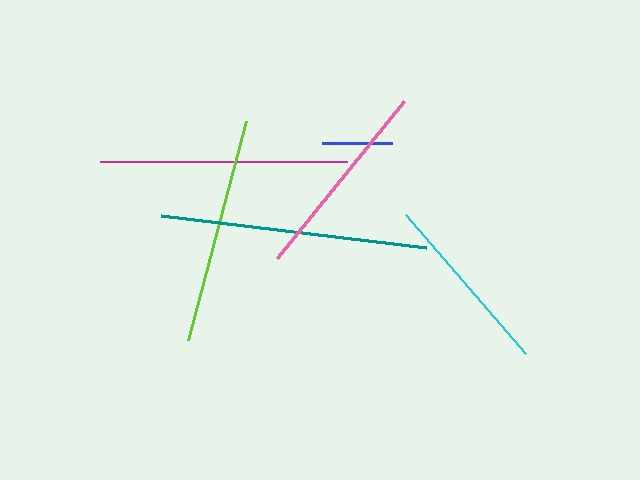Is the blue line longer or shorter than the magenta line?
The magenta line is longer than the blue line.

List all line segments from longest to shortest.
From longest to shortest: teal, magenta, lime, pink, cyan, blue.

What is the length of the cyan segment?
The cyan segment is approximately 184 pixels long.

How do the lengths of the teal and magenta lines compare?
The teal and magenta lines are approximately the same length.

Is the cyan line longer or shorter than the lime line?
The lime line is longer than the cyan line.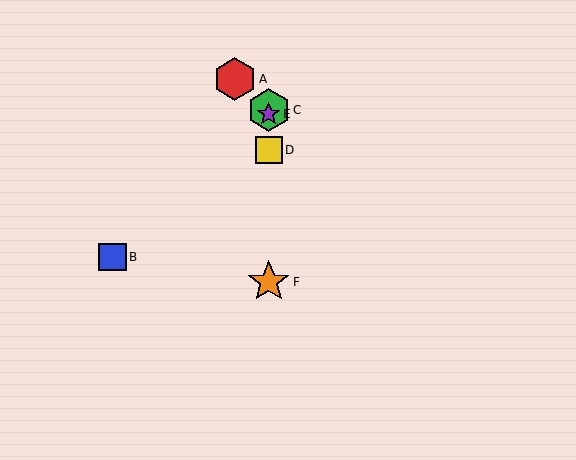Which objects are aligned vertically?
Objects C, D, E, F are aligned vertically.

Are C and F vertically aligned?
Yes, both are at x≈269.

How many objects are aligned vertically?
4 objects (C, D, E, F) are aligned vertically.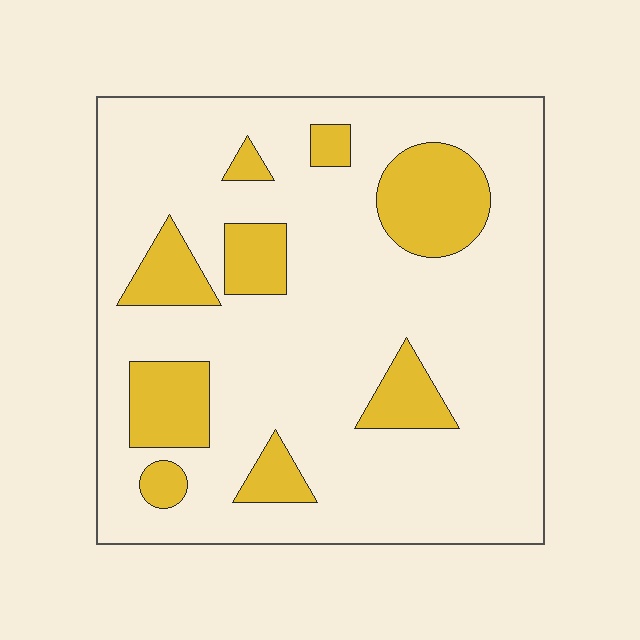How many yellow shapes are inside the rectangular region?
9.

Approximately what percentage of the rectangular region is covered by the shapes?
Approximately 20%.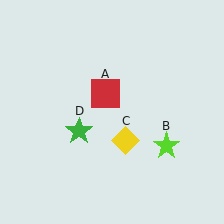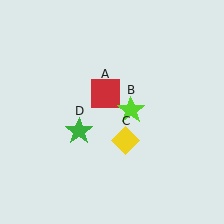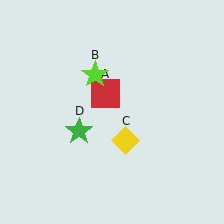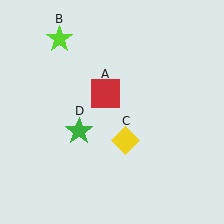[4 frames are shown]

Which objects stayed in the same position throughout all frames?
Red square (object A) and yellow diamond (object C) and green star (object D) remained stationary.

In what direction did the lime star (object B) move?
The lime star (object B) moved up and to the left.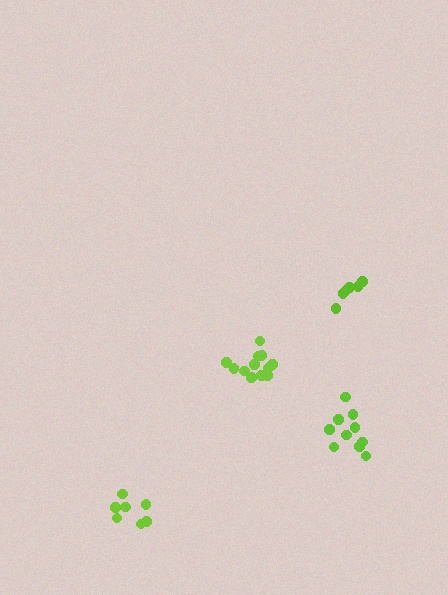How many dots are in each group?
Group 1: 12 dots, Group 2: 7 dots, Group 3: 10 dots, Group 4: 6 dots (35 total).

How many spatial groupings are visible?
There are 4 spatial groupings.